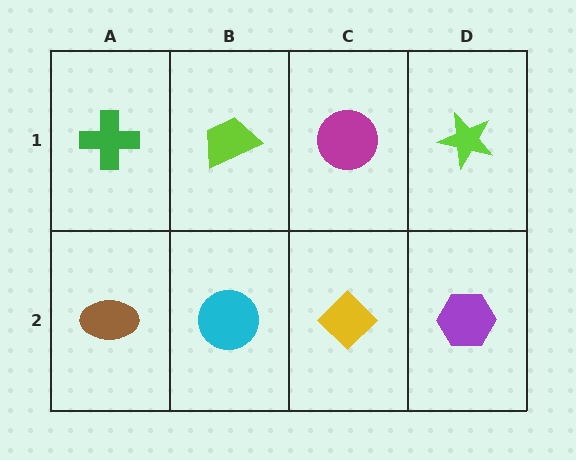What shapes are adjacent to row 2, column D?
A lime star (row 1, column D), a yellow diamond (row 2, column C).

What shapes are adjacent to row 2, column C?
A magenta circle (row 1, column C), a cyan circle (row 2, column B), a purple hexagon (row 2, column D).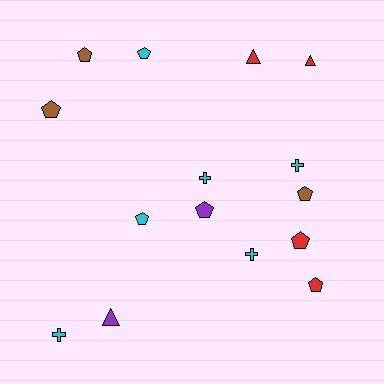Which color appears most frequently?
Cyan, with 6 objects.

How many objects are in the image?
There are 15 objects.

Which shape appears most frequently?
Pentagon, with 8 objects.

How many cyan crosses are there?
There are 4 cyan crosses.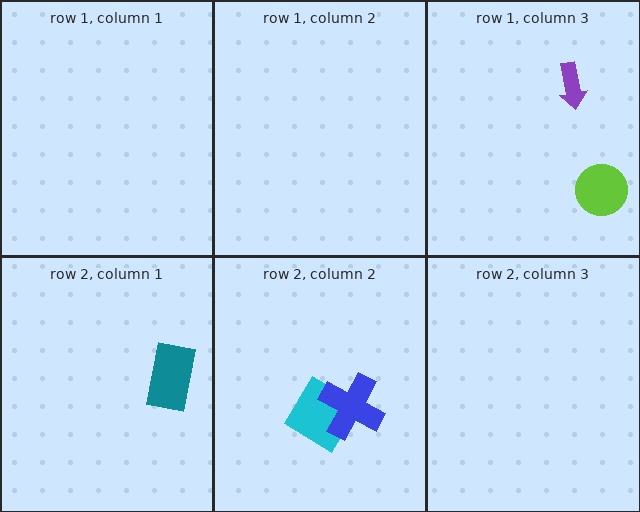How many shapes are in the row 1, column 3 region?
2.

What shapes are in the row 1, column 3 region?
The lime circle, the purple arrow.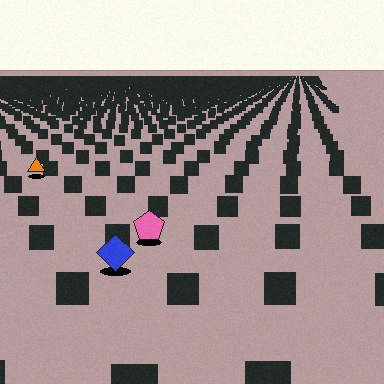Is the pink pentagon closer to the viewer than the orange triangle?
Yes. The pink pentagon is closer — you can tell from the texture gradient: the ground texture is coarser near it.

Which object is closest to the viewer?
The blue diamond is closest. The texture marks near it are larger and more spread out.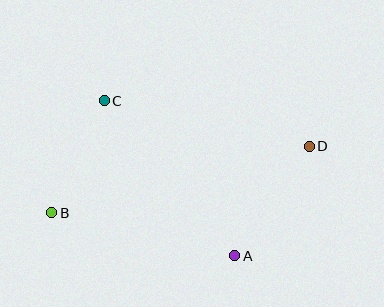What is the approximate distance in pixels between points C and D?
The distance between C and D is approximately 210 pixels.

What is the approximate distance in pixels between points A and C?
The distance between A and C is approximately 203 pixels.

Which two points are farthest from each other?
Points B and D are farthest from each other.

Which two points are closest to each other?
Points B and C are closest to each other.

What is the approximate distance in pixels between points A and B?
The distance between A and B is approximately 188 pixels.